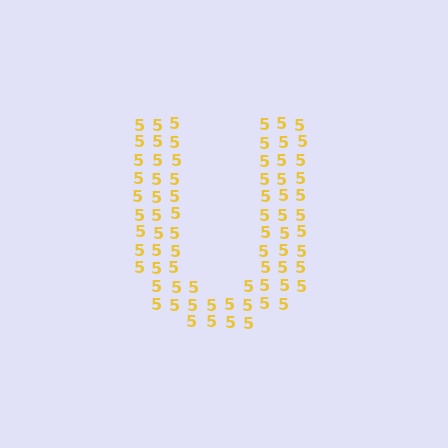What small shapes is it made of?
It is made of small digit 5's.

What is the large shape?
The large shape is the letter U.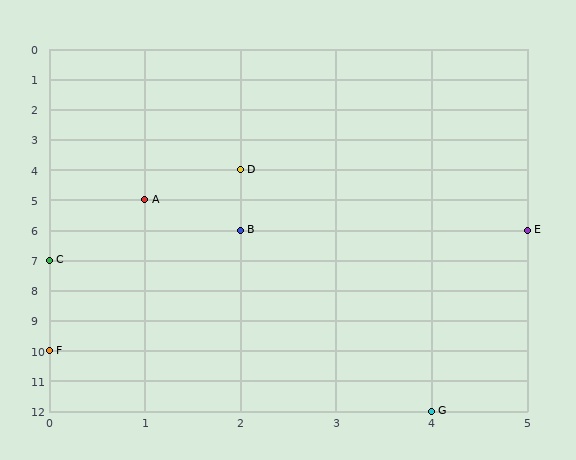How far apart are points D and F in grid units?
Points D and F are 2 columns and 6 rows apart (about 6.3 grid units diagonally).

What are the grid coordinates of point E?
Point E is at grid coordinates (5, 6).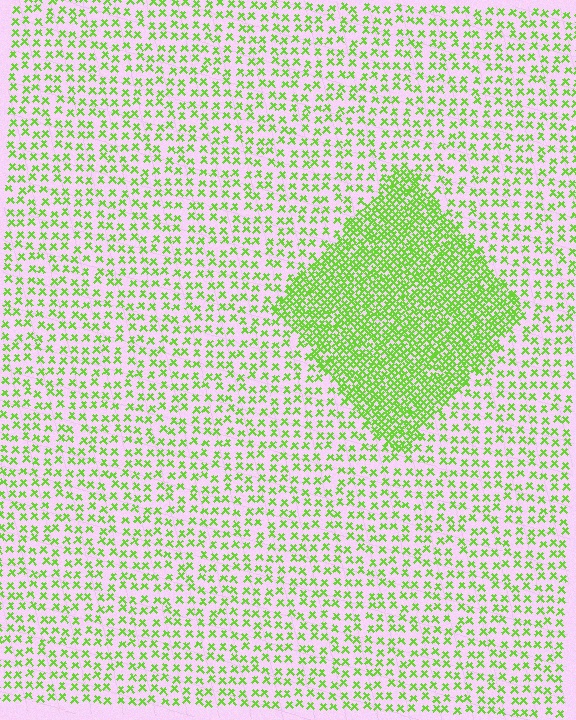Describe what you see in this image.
The image contains small lime elements arranged at two different densities. A diamond-shaped region is visible where the elements are more densely packed than the surrounding area.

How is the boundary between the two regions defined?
The boundary is defined by a change in element density (approximately 2.7x ratio). All elements are the same color, size, and shape.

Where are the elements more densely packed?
The elements are more densely packed inside the diamond boundary.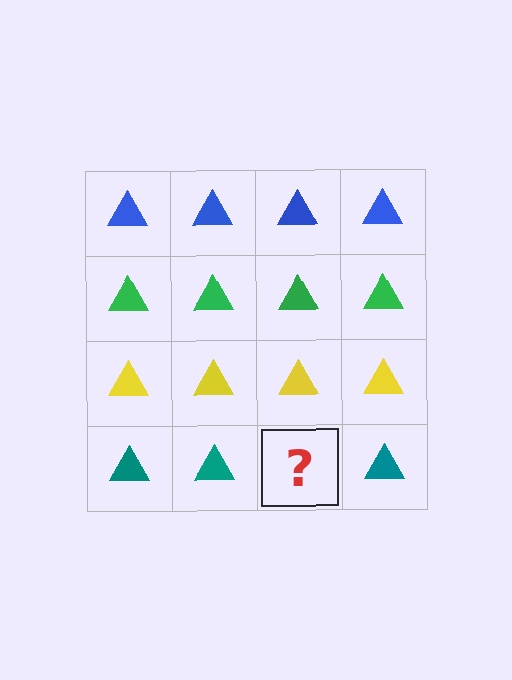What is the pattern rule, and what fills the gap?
The rule is that each row has a consistent color. The gap should be filled with a teal triangle.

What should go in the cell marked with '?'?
The missing cell should contain a teal triangle.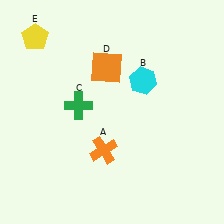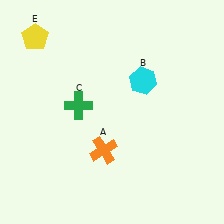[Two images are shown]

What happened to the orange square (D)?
The orange square (D) was removed in Image 2. It was in the top-left area of Image 1.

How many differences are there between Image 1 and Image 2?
There is 1 difference between the two images.